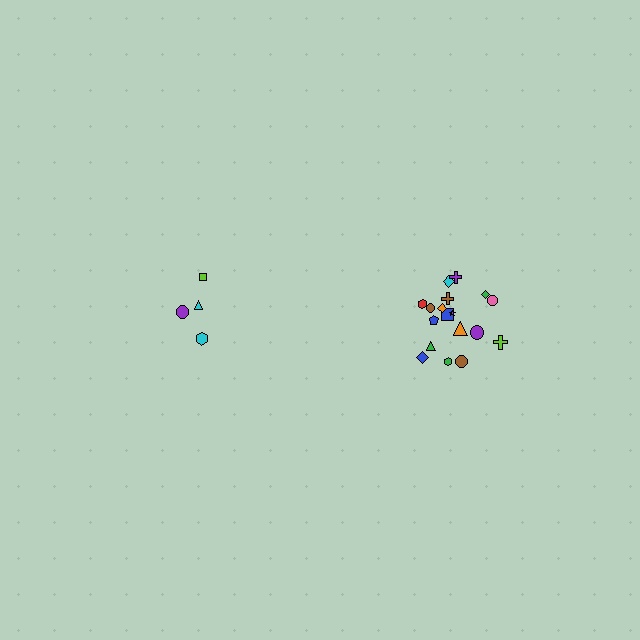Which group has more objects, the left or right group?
The right group.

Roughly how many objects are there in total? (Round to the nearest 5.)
Roughly 20 objects in total.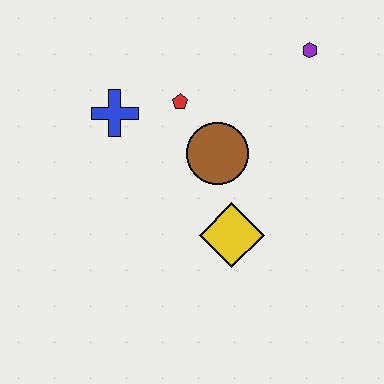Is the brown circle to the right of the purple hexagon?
No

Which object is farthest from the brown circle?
The purple hexagon is farthest from the brown circle.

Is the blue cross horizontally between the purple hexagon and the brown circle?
No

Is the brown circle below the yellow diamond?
No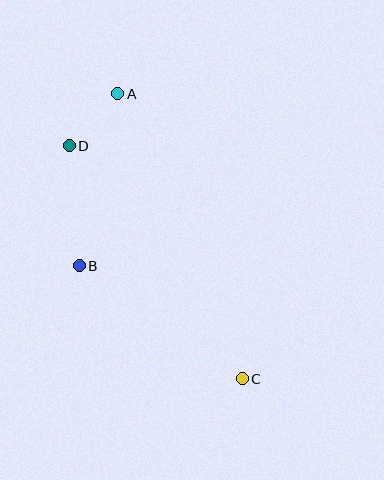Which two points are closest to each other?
Points A and D are closest to each other.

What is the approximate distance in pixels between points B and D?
The distance between B and D is approximately 121 pixels.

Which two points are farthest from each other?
Points A and C are farthest from each other.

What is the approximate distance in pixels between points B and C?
The distance between B and C is approximately 199 pixels.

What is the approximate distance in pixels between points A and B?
The distance between A and B is approximately 176 pixels.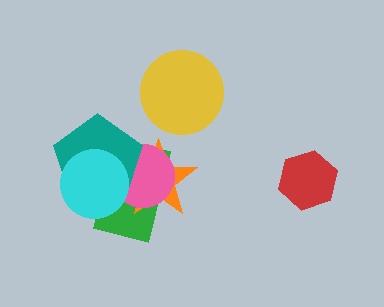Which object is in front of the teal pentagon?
The cyan circle is in front of the teal pentagon.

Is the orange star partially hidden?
Yes, it is partially covered by another shape.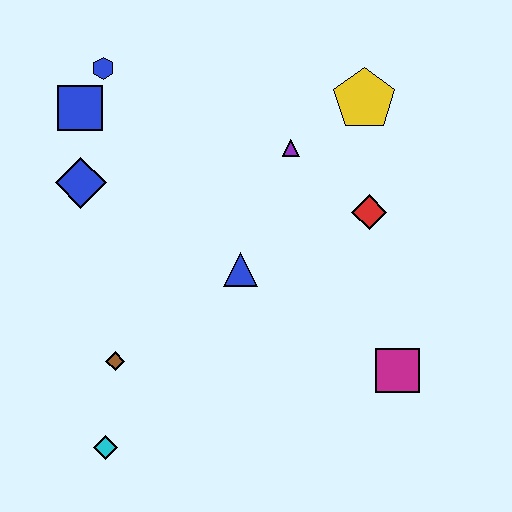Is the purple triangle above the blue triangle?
Yes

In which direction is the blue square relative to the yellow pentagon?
The blue square is to the left of the yellow pentagon.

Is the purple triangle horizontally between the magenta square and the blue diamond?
Yes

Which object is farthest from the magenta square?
The blue hexagon is farthest from the magenta square.